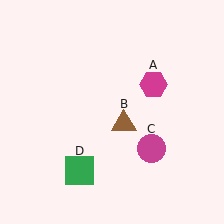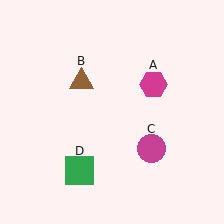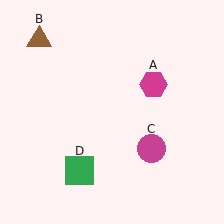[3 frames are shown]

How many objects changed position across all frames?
1 object changed position: brown triangle (object B).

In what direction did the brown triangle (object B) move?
The brown triangle (object B) moved up and to the left.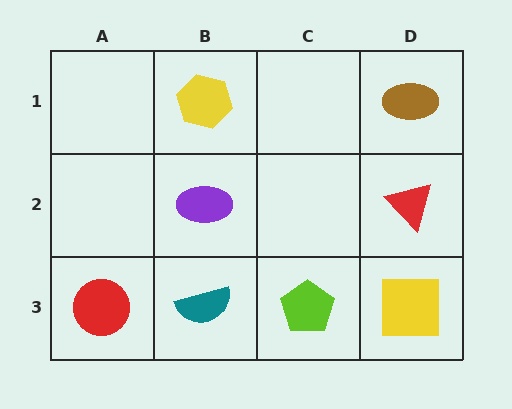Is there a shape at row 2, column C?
No, that cell is empty.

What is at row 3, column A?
A red circle.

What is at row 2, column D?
A red triangle.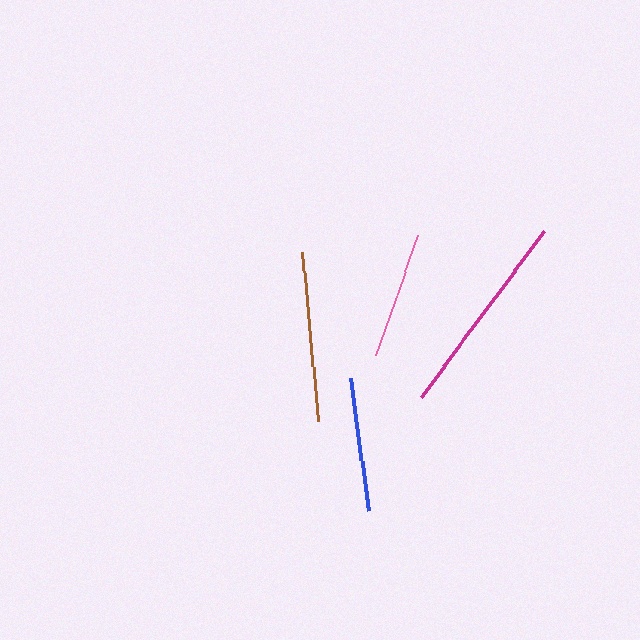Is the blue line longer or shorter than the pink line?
The blue line is longer than the pink line.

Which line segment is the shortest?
The pink line is the shortest at approximately 128 pixels.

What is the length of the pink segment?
The pink segment is approximately 128 pixels long.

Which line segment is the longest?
The magenta line is the longest at approximately 206 pixels.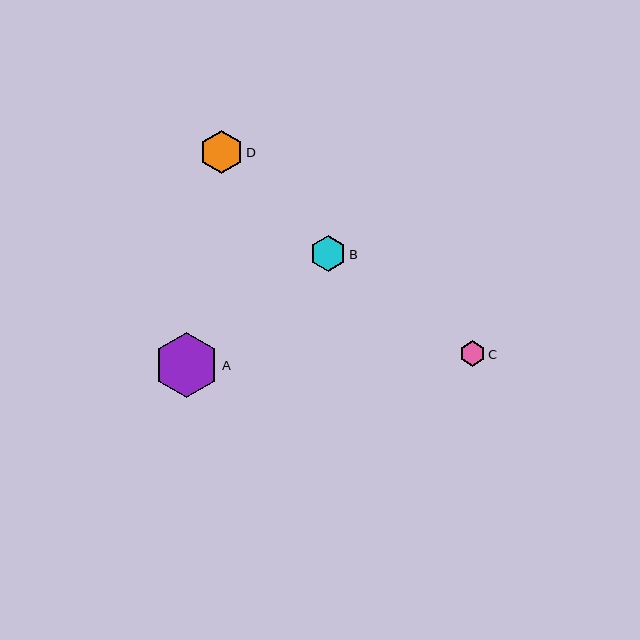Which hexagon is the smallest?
Hexagon C is the smallest with a size of approximately 25 pixels.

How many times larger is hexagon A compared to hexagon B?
Hexagon A is approximately 1.8 times the size of hexagon B.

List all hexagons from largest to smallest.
From largest to smallest: A, D, B, C.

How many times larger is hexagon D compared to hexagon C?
Hexagon D is approximately 1.7 times the size of hexagon C.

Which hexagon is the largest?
Hexagon A is the largest with a size of approximately 65 pixels.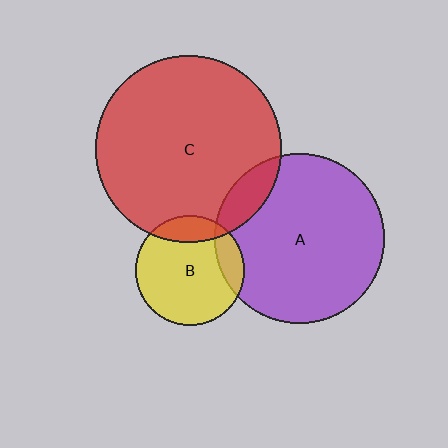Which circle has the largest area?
Circle C (red).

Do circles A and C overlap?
Yes.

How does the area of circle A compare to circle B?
Approximately 2.4 times.